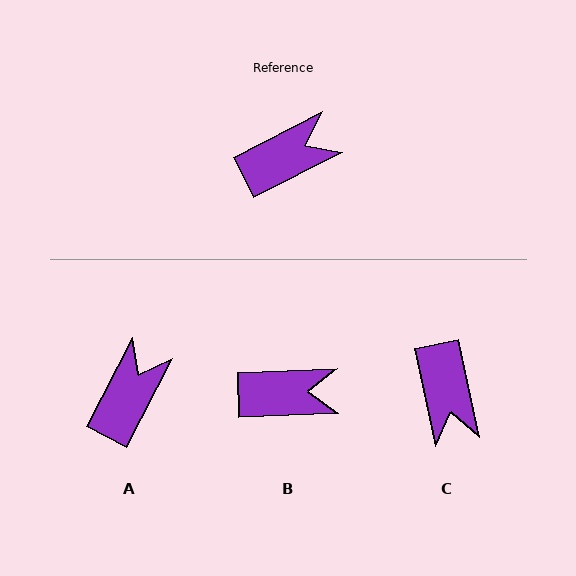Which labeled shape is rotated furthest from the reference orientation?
C, about 105 degrees away.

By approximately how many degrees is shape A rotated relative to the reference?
Approximately 35 degrees counter-clockwise.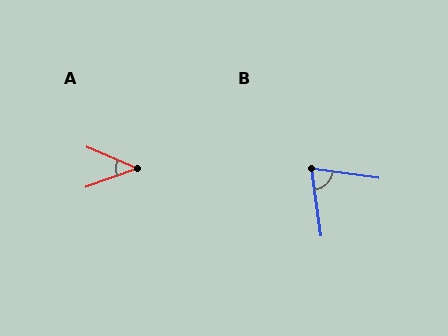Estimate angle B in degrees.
Approximately 75 degrees.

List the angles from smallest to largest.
A (42°), B (75°).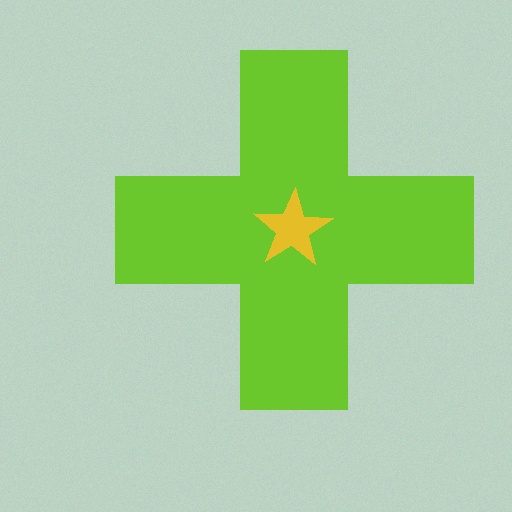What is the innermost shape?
The yellow star.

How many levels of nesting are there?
2.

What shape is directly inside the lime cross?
The yellow star.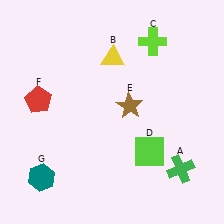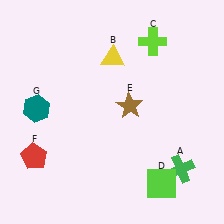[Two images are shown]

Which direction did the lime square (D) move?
The lime square (D) moved down.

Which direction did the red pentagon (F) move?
The red pentagon (F) moved down.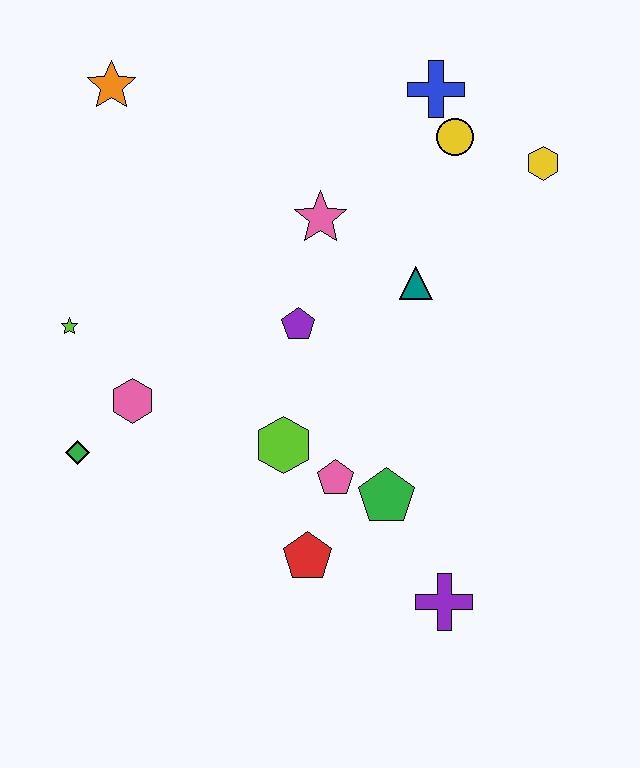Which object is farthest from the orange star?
The purple cross is farthest from the orange star.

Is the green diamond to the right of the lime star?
Yes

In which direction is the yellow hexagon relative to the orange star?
The yellow hexagon is to the right of the orange star.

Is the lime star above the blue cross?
No